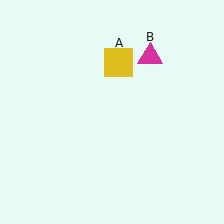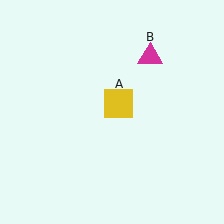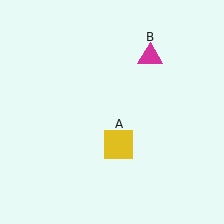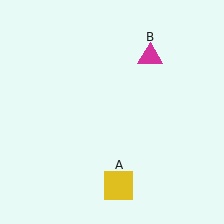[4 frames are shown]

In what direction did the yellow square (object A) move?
The yellow square (object A) moved down.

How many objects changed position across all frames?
1 object changed position: yellow square (object A).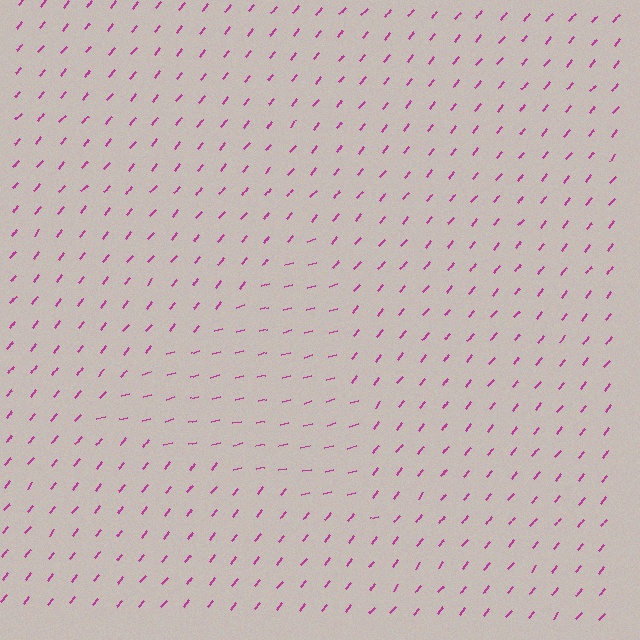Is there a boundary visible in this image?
Yes, there is a texture boundary formed by a change in line orientation.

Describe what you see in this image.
The image is filled with small magenta line segments. A triangle region in the image has lines oriented differently from the surrounding lines, creating a visible texture boundary.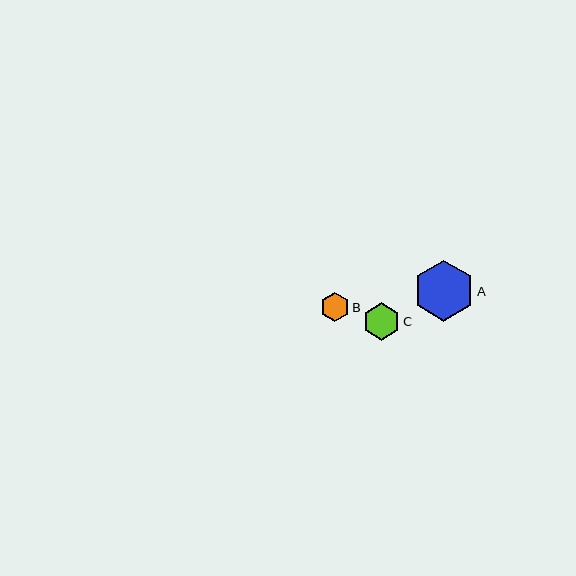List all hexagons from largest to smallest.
From largest to smallest: A, C, B.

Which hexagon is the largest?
Hexagon A is the largest with a size of approximately 61 pixels.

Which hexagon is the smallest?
Hexagon B is the smallest with a size of approximately 29 pixels.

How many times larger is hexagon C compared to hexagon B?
Hexagon C is approximately 1.3 times the size of hexagon B.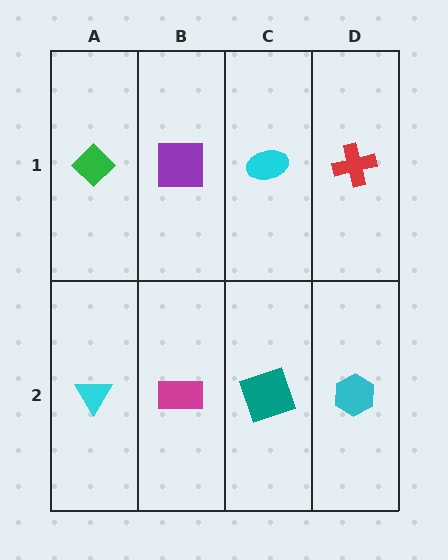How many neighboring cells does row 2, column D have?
2.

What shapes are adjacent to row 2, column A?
A green diamond (row 1, column A), a magenta rectangle (row 2, column B).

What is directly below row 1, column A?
A cyan triangle.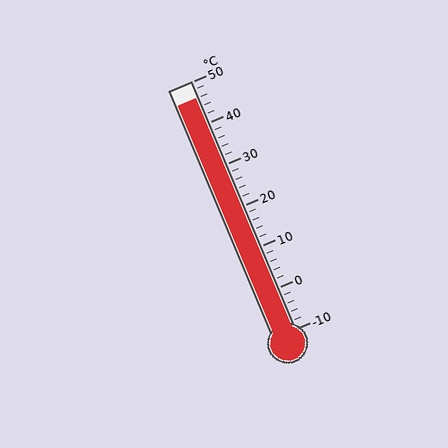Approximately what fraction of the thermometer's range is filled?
The thermometer is filled to approximately 95% of its range.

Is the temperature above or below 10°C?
The temperature is above 10°C.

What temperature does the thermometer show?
The thermometer shows approximately 46°C.